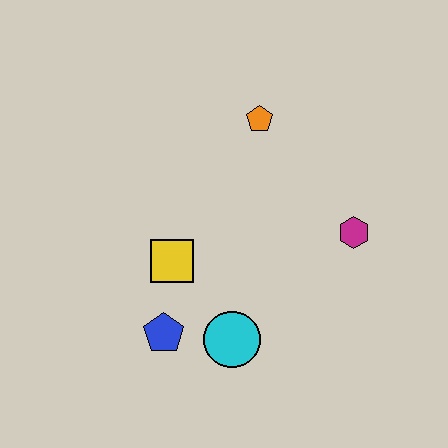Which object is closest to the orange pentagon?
The magenta hexagon is closest to the orange pentagon.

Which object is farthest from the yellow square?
The magenta hexagon is farthest from the yellow square.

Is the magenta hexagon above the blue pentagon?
Yes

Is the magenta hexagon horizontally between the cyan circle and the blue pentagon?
No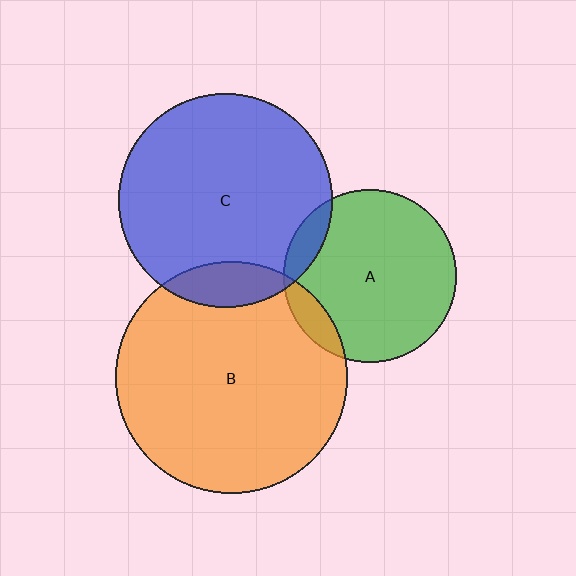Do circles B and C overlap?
Yes.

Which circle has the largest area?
Circle B (orange).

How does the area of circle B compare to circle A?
Approximately 1.8 times.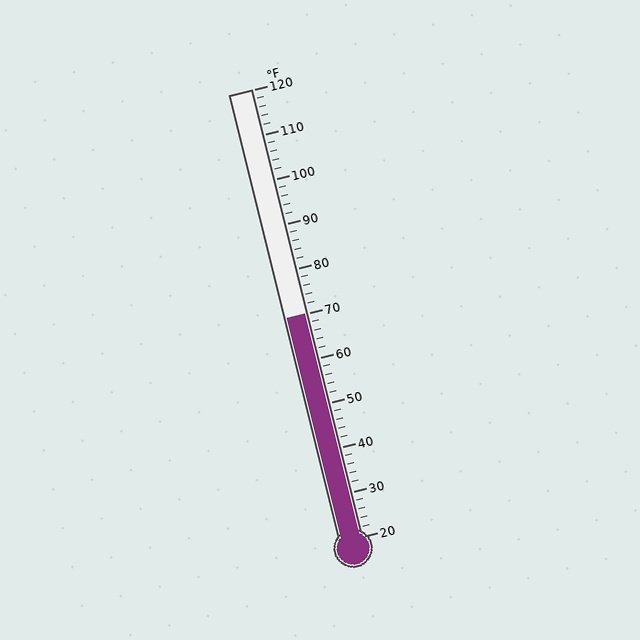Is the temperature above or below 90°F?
The temperature is below 90°F.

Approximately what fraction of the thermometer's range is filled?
The thermometer is filled to approximately 50% of its range.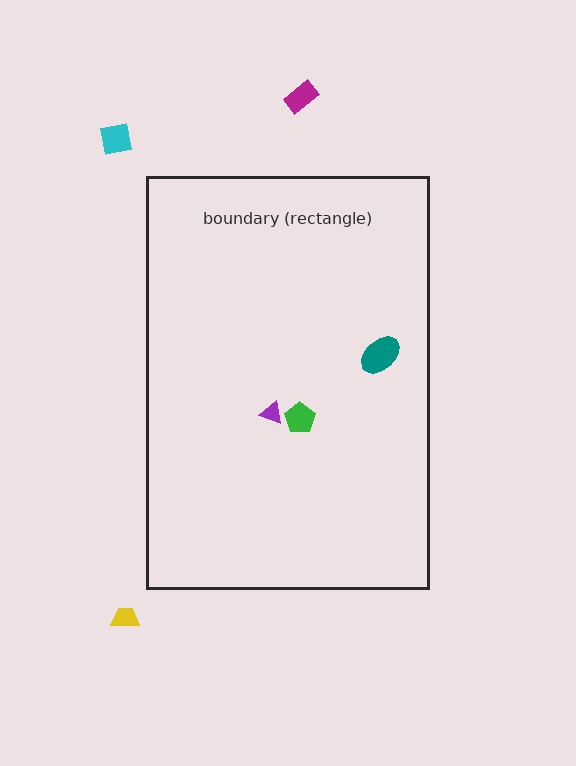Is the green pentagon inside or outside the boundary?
Inside.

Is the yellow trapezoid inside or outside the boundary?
Outside.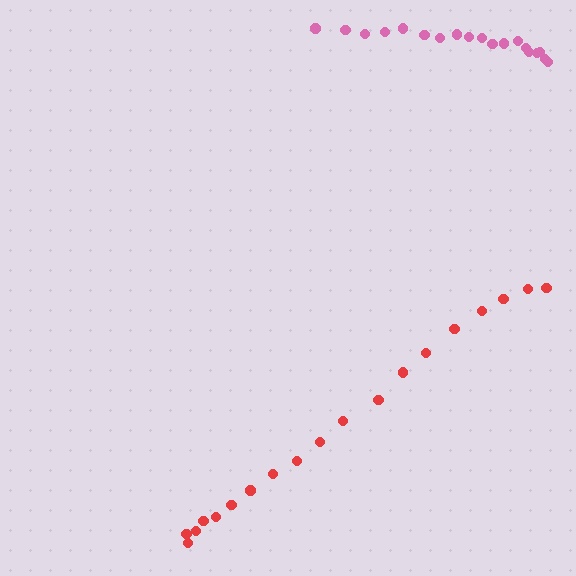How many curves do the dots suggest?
There are 2 distinct paths.